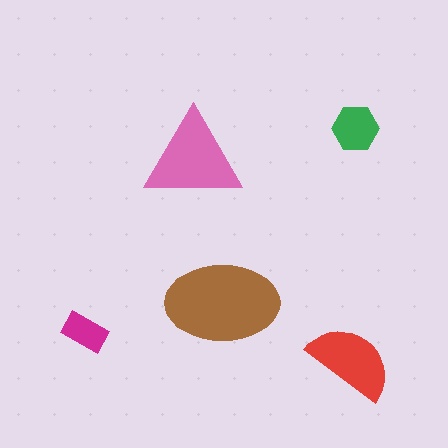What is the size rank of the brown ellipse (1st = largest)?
1st.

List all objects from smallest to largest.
The magenta rectangle, the green hexagon, the red semicircle, the pink triangle, the brown ellipse.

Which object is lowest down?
The red semicircle is bottommost.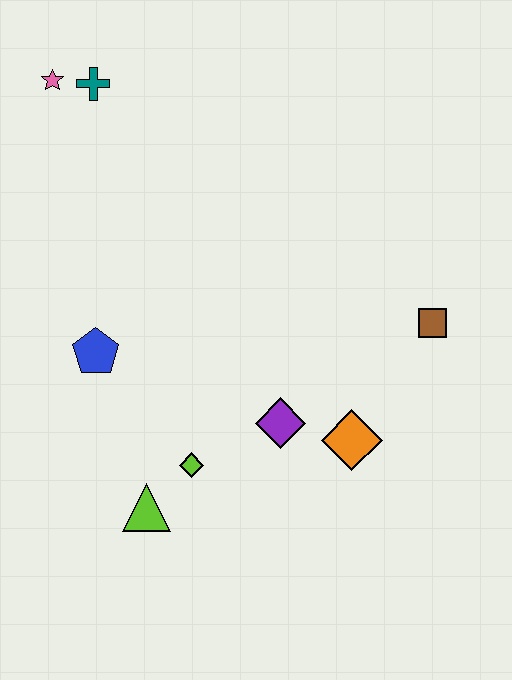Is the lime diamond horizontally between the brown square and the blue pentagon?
Yes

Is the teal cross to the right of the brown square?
No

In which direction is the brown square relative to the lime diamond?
The brown square is to the right of the lime diamond.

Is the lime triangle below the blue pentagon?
Yes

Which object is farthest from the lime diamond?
The pink star is farthest from the lime diamond.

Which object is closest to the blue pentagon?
The lime diamond is closest to the blue pentagon.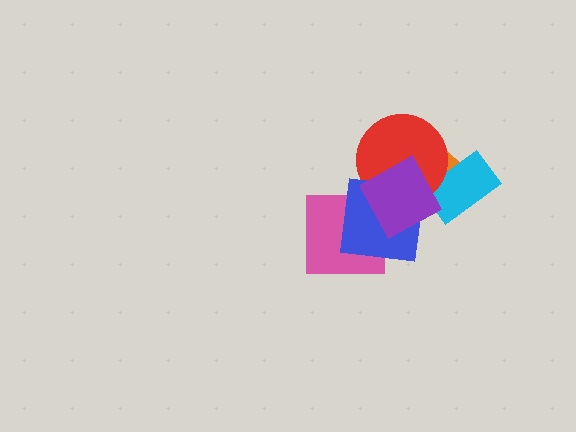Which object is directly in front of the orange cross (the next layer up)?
The cyan rectangle is directly in front of the orange cross.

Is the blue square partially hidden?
Yes, it is partially covered by another shape.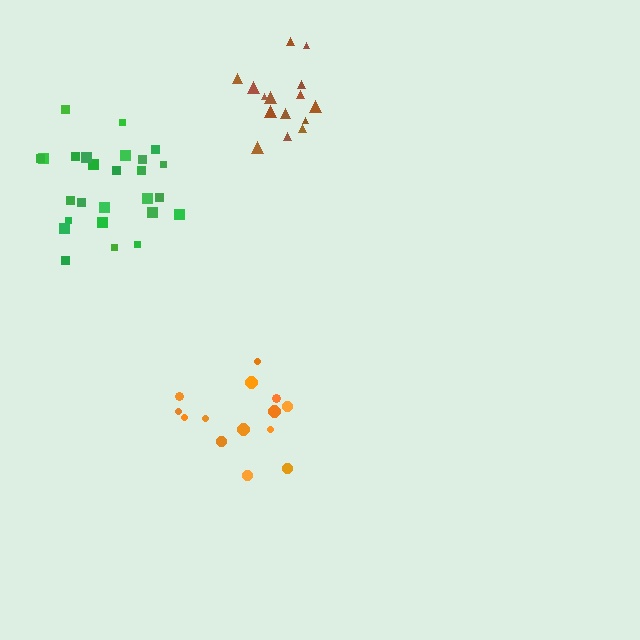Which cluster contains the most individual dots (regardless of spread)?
Green (27).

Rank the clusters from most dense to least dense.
brown, green, orange.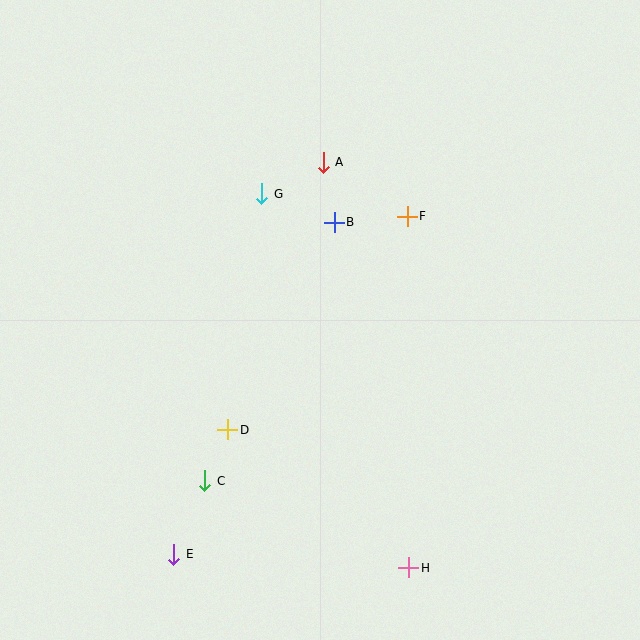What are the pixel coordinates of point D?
Point D is at (228, 430).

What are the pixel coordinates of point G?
Point G is at (262, 194).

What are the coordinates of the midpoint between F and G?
The midpoint between F and G is at (335, 205).